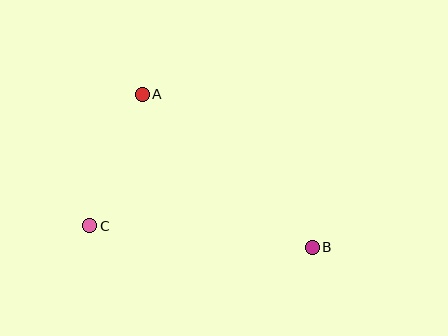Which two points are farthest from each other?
Points A and B are farthest from each other.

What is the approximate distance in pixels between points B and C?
The distance between B and C is approximately 224 pixels.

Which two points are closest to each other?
Points A and C are closest to each other.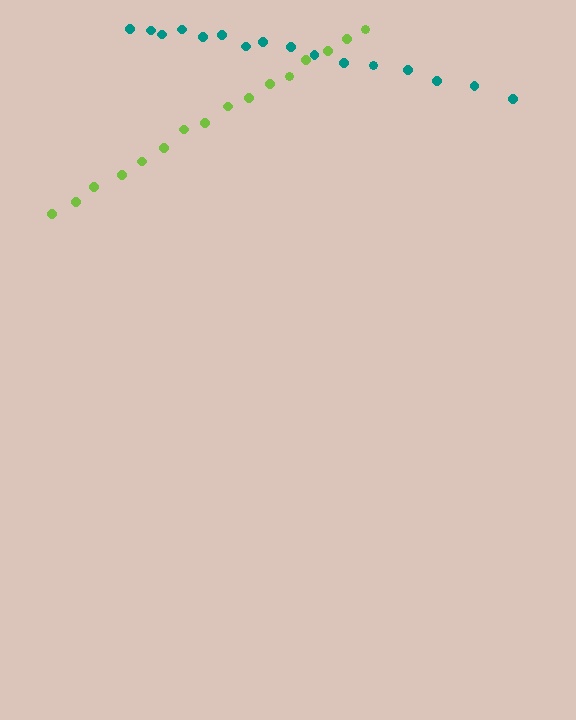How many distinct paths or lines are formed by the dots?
There are 2 distinct paths.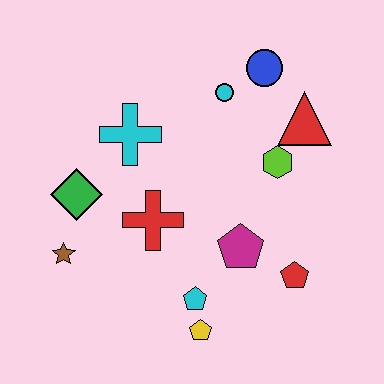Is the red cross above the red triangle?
No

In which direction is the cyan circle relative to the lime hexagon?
The cyan circle is above the lime hexagon.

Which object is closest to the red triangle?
The lime hexagon is closest to the red triangle.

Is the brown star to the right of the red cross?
No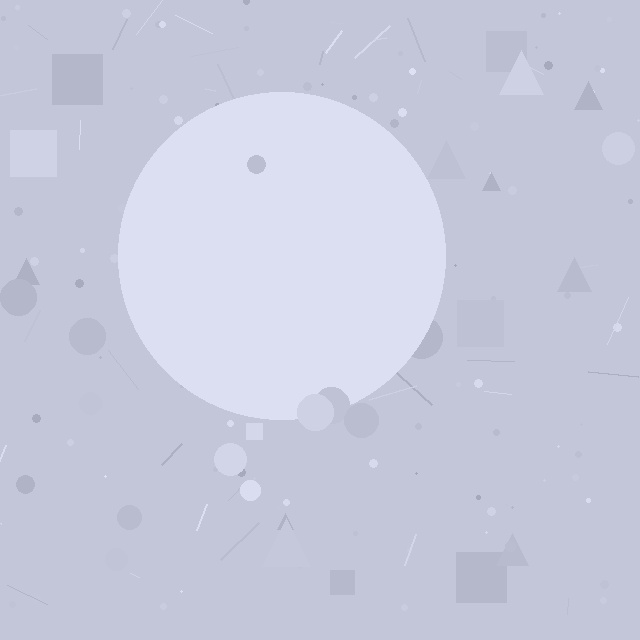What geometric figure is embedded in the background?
A circle is embedded in the background.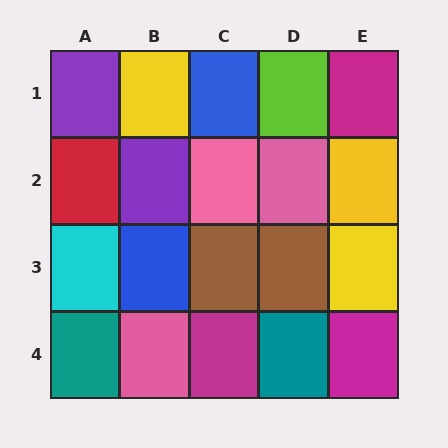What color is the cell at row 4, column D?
Teal.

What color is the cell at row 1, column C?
Blue.